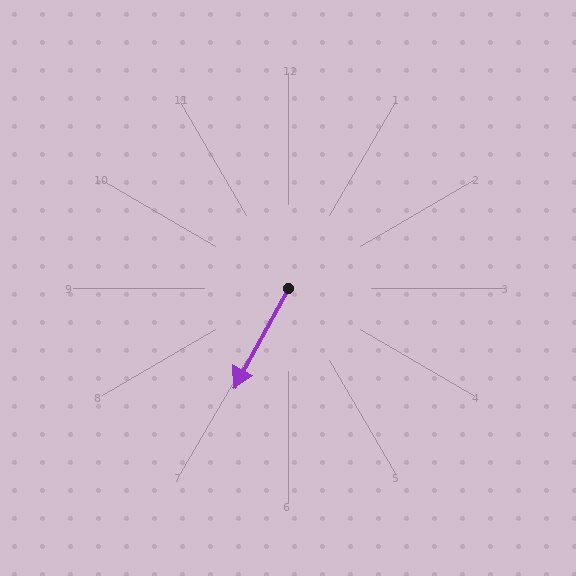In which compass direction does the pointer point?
Southwest.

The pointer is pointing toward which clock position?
Roughly 7 o'clock.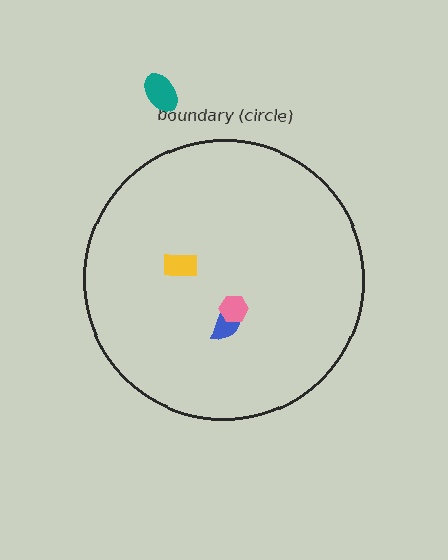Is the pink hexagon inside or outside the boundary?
Inside.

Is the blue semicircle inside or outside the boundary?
Inside.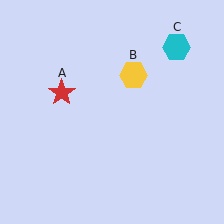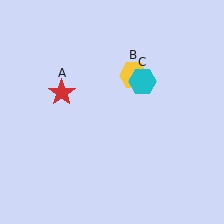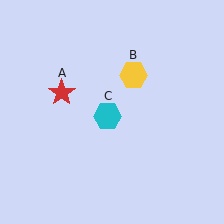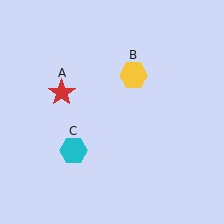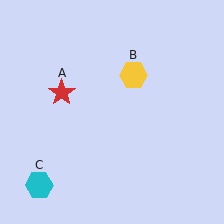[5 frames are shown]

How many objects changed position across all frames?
1 object changed position: cyan hexagon (object C).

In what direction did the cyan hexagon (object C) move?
The cyan hexagon (object C) moved down and to the left.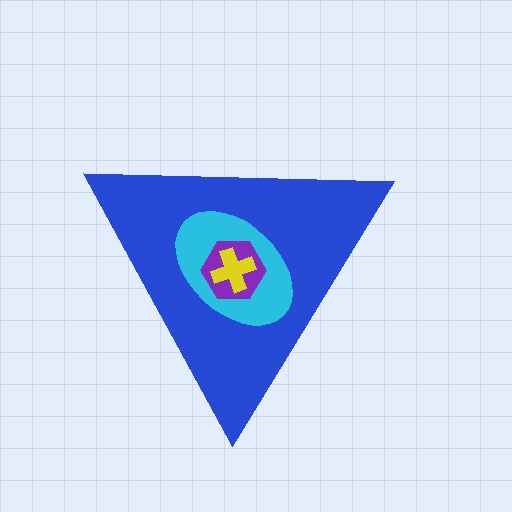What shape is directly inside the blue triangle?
The cyan ellipse.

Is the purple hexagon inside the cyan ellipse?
Yes.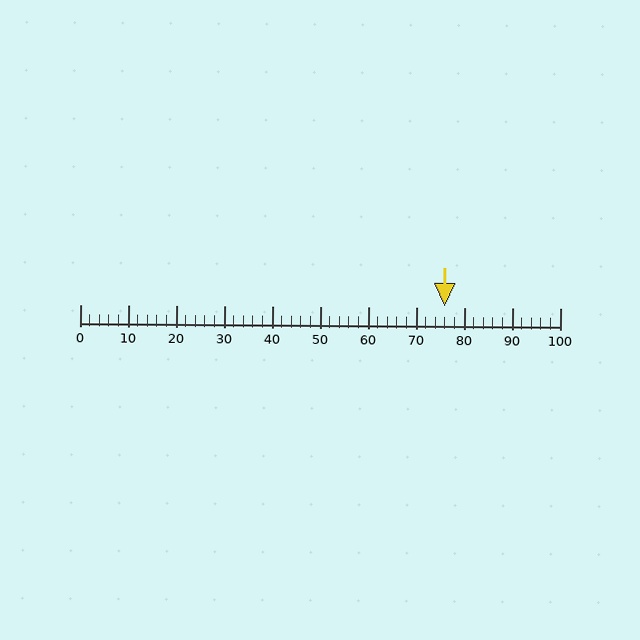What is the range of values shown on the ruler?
The ruler shows values from 0 to 100.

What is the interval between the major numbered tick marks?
The major tick marks are spaced 10 units apart.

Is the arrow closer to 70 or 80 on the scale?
The arrow is closer to 80.